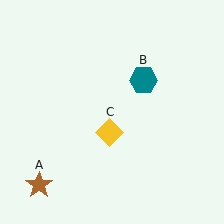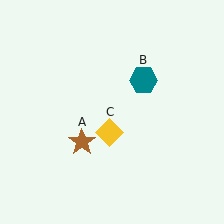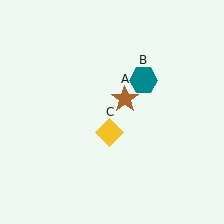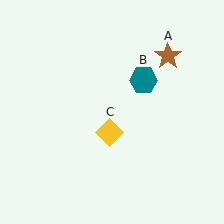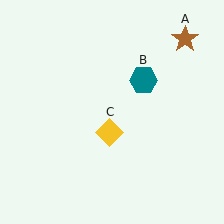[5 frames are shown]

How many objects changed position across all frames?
1 object changed position: brown star (object A).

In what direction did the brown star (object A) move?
The brown star (object A) moved up and to the right.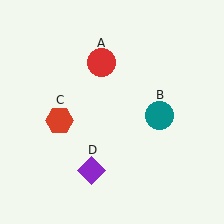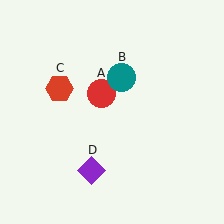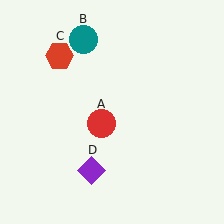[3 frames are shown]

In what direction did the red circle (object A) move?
The red circle (object A) moved down.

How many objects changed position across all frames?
3 objects changed position: red circle (object A), teal circle (object B), red hexagon (object C).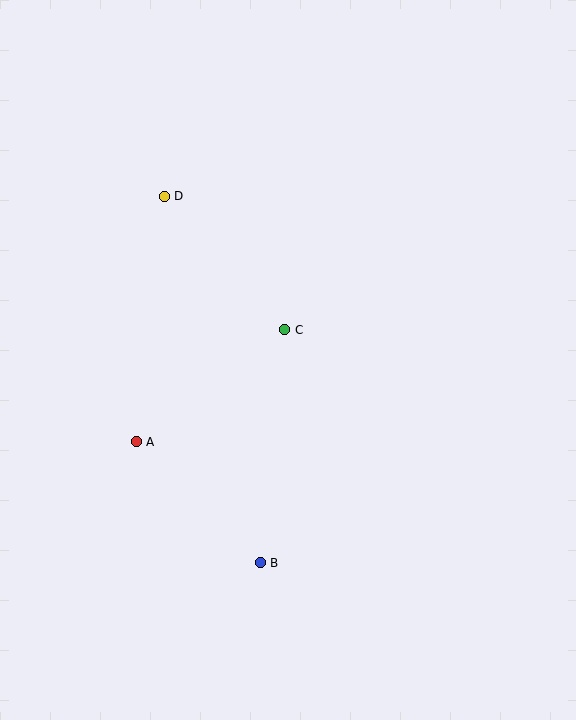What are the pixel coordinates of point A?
Point A is at (136, 442).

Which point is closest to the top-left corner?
Point D is closest to the top-left corner.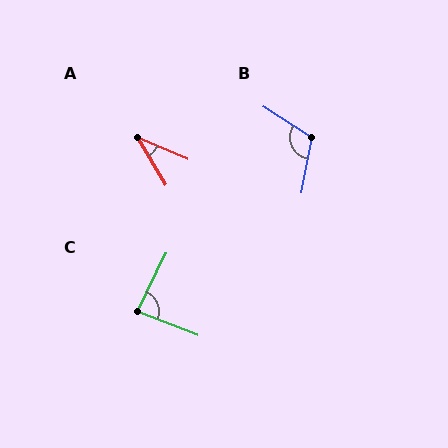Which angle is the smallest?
A, at approximately 36 degrees.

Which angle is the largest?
B, at approximately 111 degrees.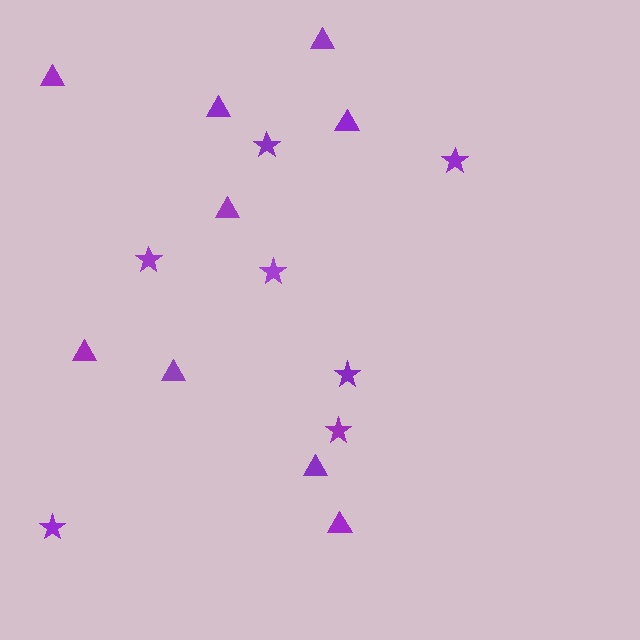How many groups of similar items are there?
There are 2 groups: one group of triangles (9) and one group of stars (7).